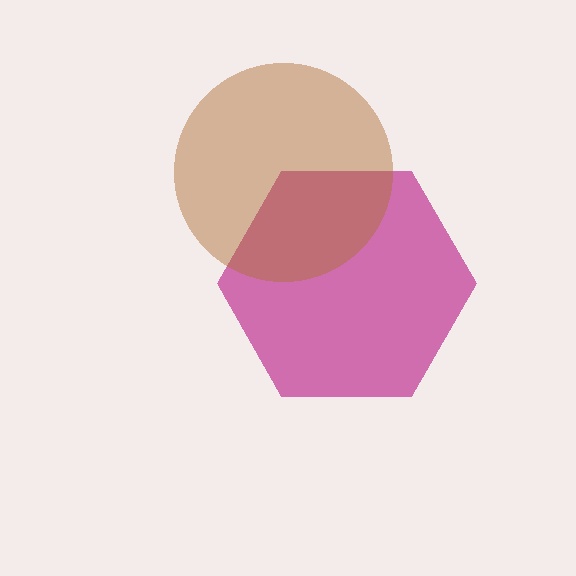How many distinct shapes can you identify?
There are 2 distinct shapes: a magenta hexagon, a brown circle.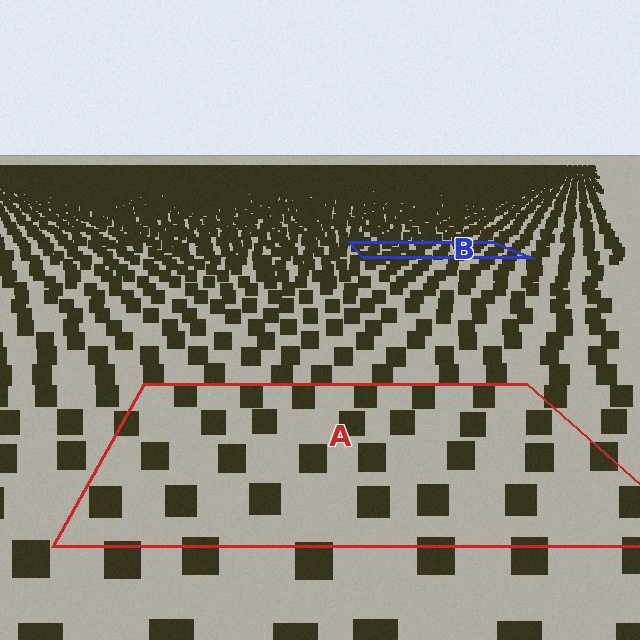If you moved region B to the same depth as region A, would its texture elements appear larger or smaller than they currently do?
They would appear larger. At a closer depth, the same texture elements are projected at a bigger on-screen size.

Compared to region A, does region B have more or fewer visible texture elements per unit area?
Region B has more texture elements per unit area — they are packed more densely because it is farther away.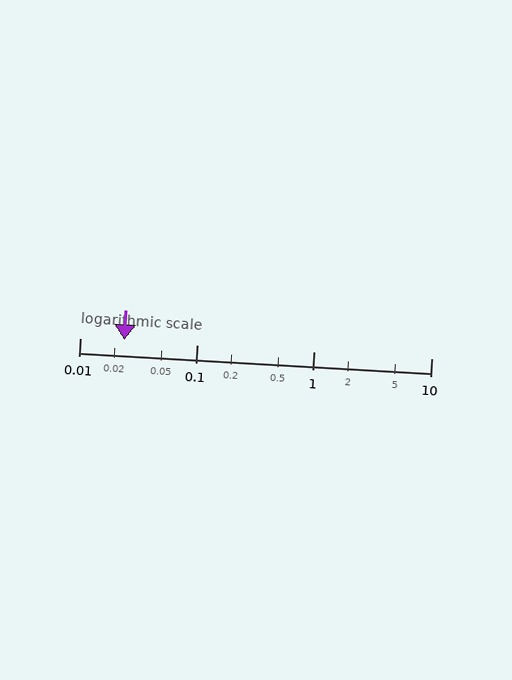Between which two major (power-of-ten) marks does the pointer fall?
The pointer is between 0.01 and 0.1.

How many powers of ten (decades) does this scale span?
The scale spans 3 decades, from 0.01 to 10.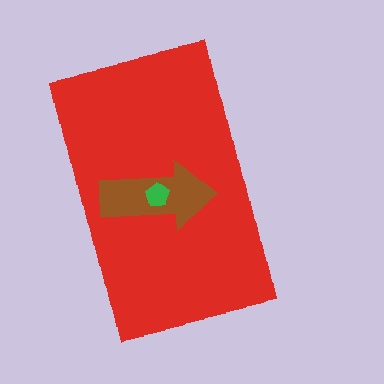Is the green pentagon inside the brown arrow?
Yes.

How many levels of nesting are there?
3.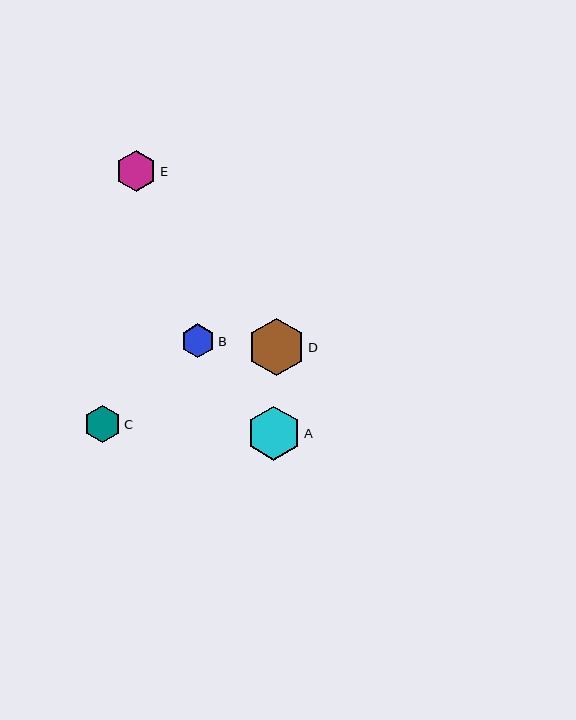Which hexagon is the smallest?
Hexagon B is the smallest with a size of approximately 33 pixels.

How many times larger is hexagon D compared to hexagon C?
Hexagon D is approximately 1.5 times the size of hexagon C.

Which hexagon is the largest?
Hexagon D is the largest with a size of approximately 57 pixels.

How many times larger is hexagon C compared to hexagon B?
Hexagon C is approximately 1.1 times the size of hexagon B.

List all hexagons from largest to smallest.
From largest to smallest: D, A, E, C, B.